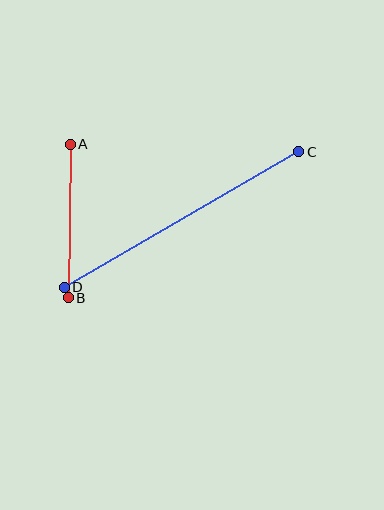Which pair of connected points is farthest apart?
Points C and D are farthest apart.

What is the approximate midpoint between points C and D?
The midpoint is at approximately (182, 219) pixels.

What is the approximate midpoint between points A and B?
The midpoint is at approximately (69, 221) pixels.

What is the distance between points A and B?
The distance is approximately 153 pixels.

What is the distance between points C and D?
The distance is approximately 271 pixels.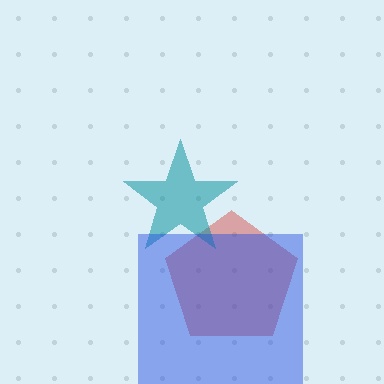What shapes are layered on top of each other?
The layered shapes are: a red pentagon, a teal star, a blue square.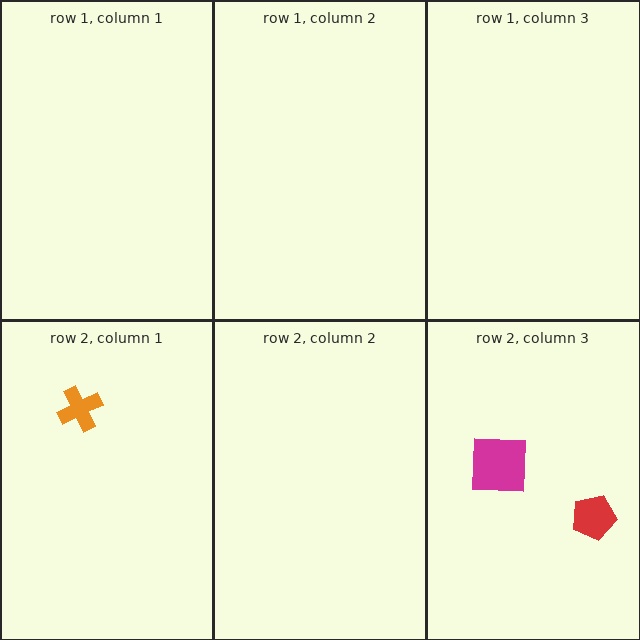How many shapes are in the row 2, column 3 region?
2.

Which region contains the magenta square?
The row 2, column 3 region.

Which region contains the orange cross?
The row 2, column 1 region.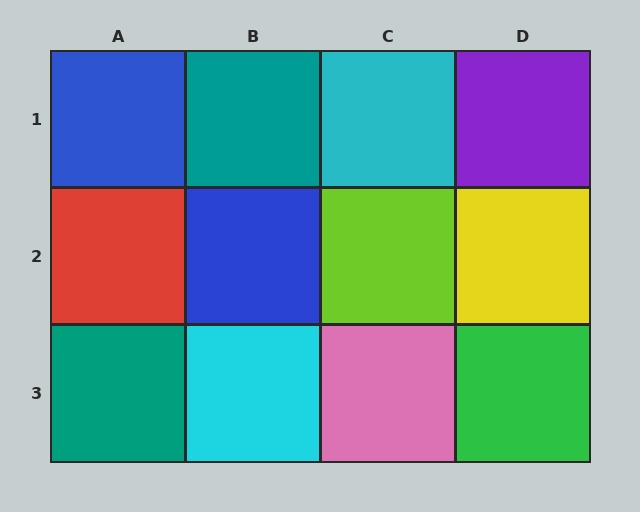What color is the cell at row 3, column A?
Teal.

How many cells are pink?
1 cell is pink.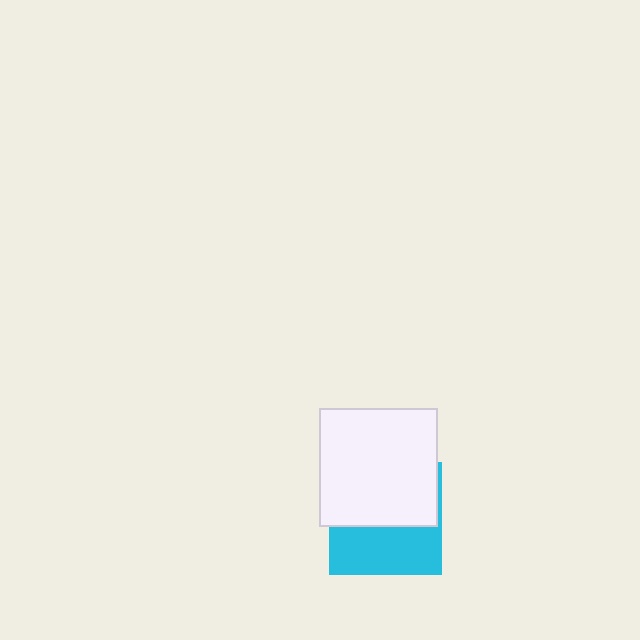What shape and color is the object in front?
The object in front is a white square.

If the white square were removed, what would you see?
You would see the complete cyan square.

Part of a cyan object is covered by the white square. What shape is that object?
It is a square.